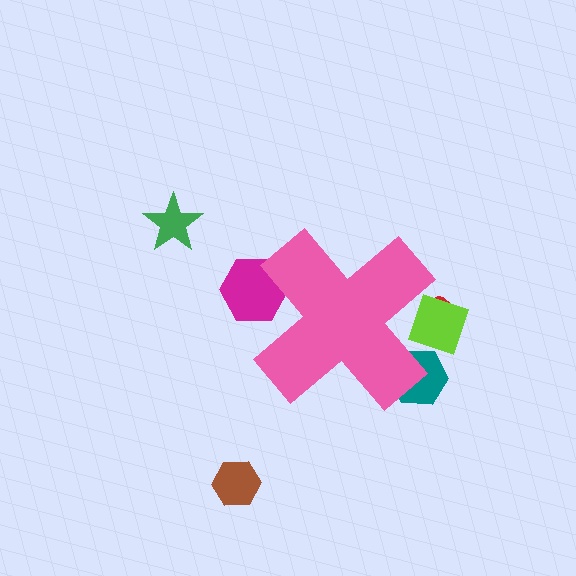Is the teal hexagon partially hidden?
Yes, the teal hexagon is partially hidden behind the pink cross.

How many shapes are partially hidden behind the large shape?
4 shapes are partially hidden.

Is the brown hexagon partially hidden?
No, the brown hexagon is fully visible.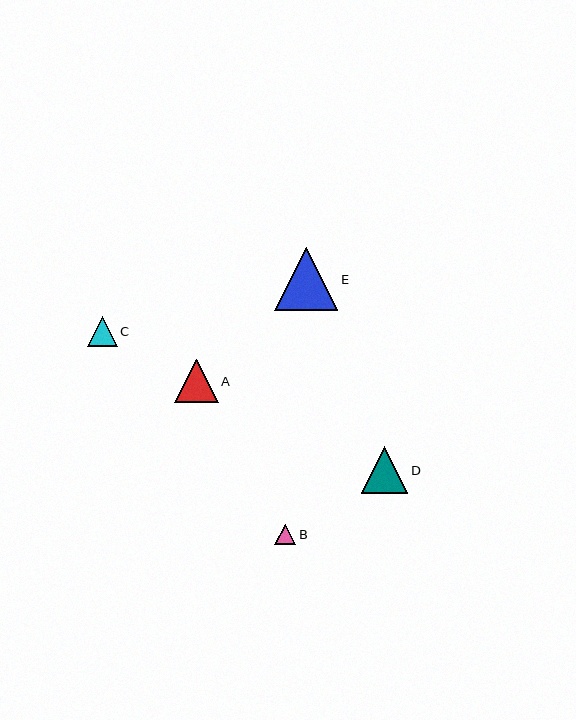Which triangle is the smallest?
Triangle B is the smallest with a size of approximately 21 pixels.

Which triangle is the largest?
Triangle E is the largest with a size of approximately 63 pixels.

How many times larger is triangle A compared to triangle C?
Triangle A is approximately 1.5 times the size of triangle C.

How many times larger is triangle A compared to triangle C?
Triangle A is approximately 1.5 times the size of triangle C.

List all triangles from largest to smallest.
From largest to smallest: E, D, A, C, B.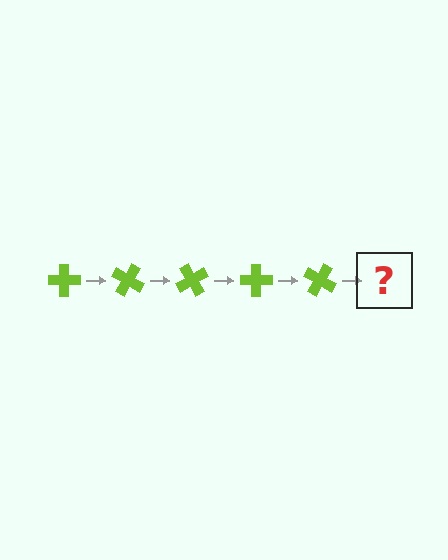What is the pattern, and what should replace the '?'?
The pattern is that the cross rotates 30 degrees each step. The '?' should be a lime cross rotated 150 degrees.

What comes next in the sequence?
The next element should be a lime cross rotated 150 degrees.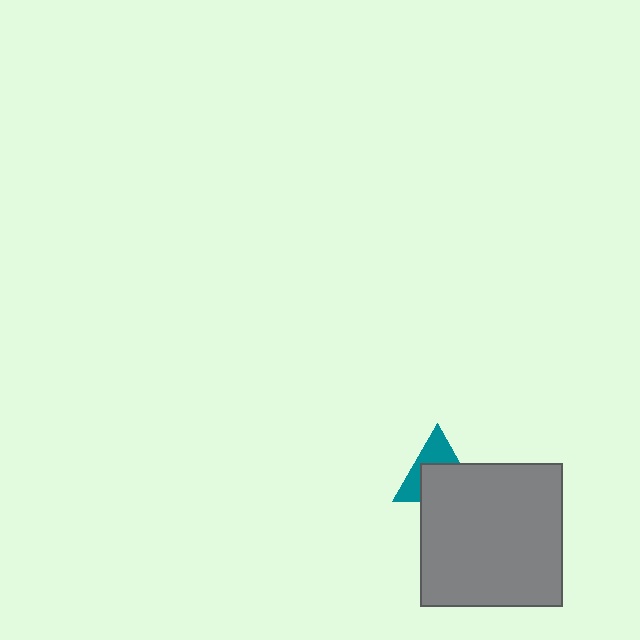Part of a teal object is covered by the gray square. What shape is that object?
It is a triangle.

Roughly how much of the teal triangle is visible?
A small part of it is visible (roughly 45%).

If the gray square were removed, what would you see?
You would see the complete teal triangle.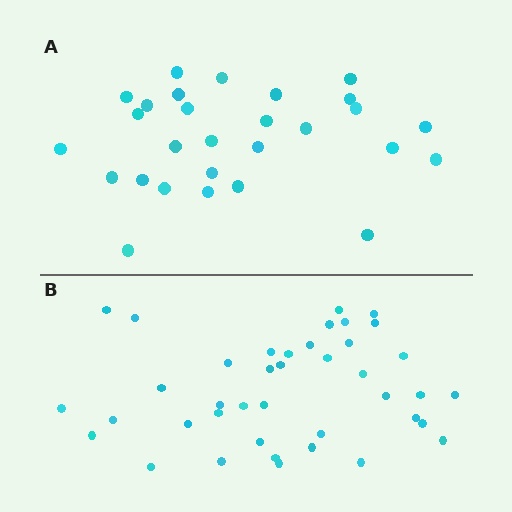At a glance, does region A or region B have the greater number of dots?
Region B (the bottom region) has more dots.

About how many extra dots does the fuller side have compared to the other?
Region B has roughly 12 or so more dots than region A.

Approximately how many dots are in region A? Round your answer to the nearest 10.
About 30 dots. (The exact count is 28, which rounds to 30.)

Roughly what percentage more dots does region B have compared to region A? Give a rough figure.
About 45% more.